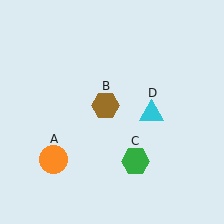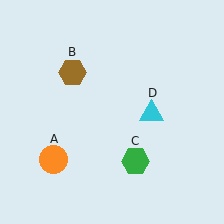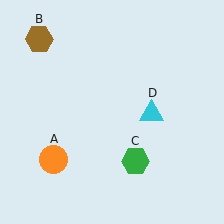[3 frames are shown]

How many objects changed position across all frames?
1 object changed position: brown hexagon (object B).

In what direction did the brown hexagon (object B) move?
The brown hexagon (object B) moved up and to the left.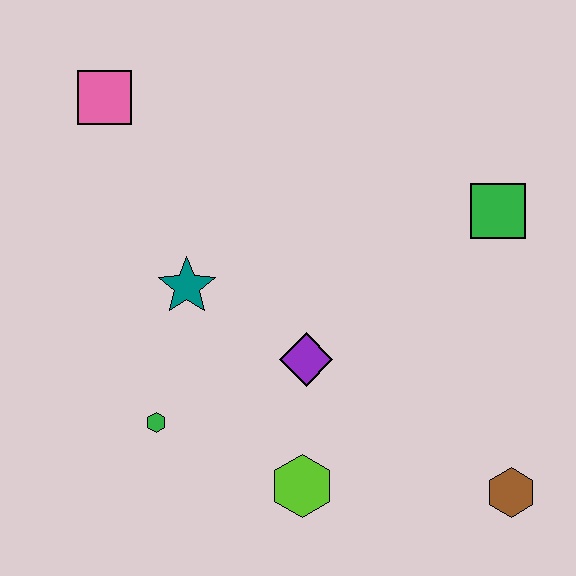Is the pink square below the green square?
No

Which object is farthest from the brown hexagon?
The pink square is farthest from the brown hexagon.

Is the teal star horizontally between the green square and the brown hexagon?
No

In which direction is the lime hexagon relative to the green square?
The lime hexagon is below the green square.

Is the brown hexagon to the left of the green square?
No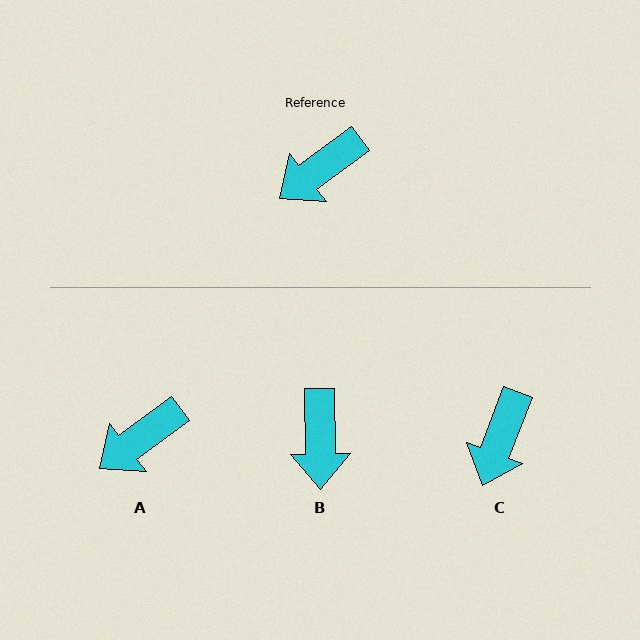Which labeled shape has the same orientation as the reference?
A.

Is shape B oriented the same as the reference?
No, it is off by about 54 degrees.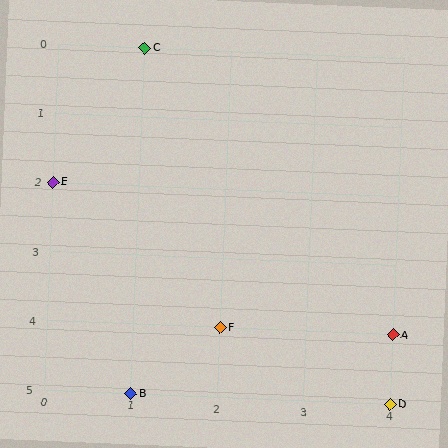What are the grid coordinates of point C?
Point C is at grid coordinates (1, 0).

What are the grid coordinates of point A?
Point A is at grid coordinates (4, 4).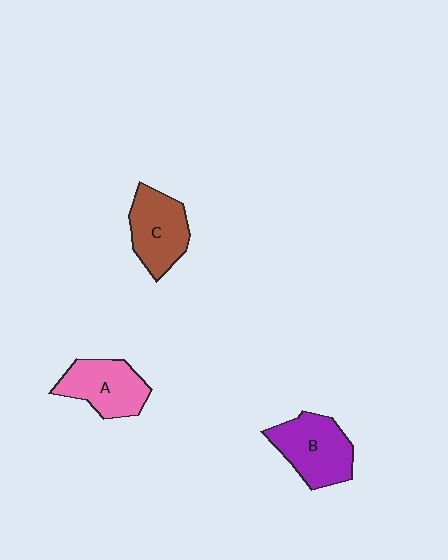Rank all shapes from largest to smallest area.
From largest to smallest: B (purple), C (brown), A (pink).